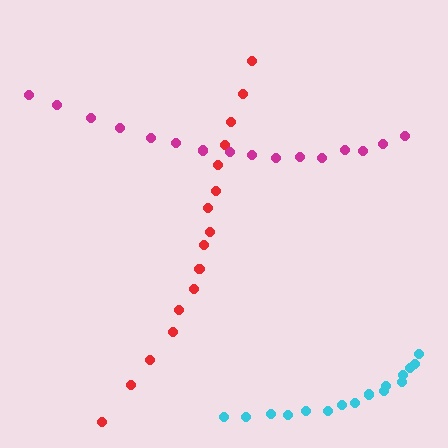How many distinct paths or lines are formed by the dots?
There are 3 distinct paths.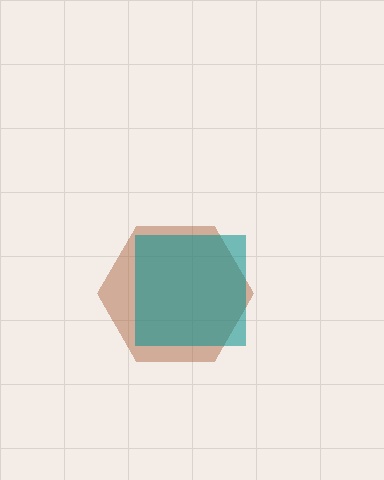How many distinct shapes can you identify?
There are 2 distinct shapes: a brown hexagon, a teal square.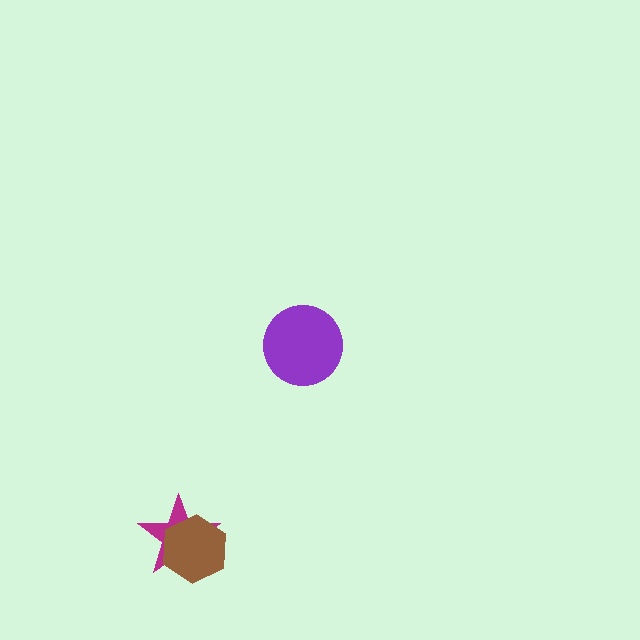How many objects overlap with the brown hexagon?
1 object overlaps with the brown hexagon.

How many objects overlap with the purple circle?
0 objects overlap with the purple circle.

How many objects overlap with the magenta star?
1 object overlaps with the magenta star.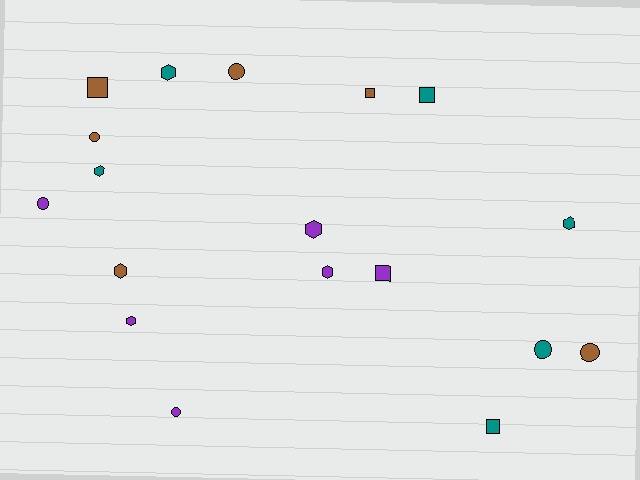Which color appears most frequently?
Teal, with 6 objects.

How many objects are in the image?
There are 18 objects.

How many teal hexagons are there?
There are 3 teal hexagons.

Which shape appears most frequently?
Hexagon, with 7 objects.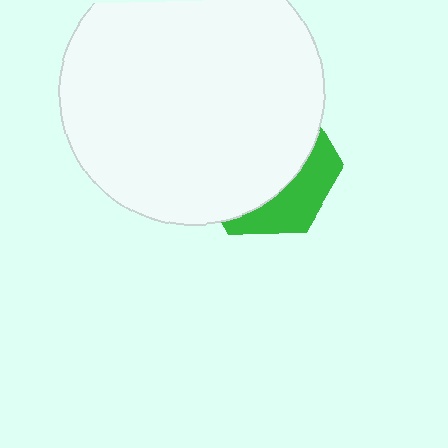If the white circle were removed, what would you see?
You would see the complete green hexagon.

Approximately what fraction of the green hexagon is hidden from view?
Roughly 70% of the green hexagon is hidden behind the white circle.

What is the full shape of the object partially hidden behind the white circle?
The partially hidden object is a green hexagon.